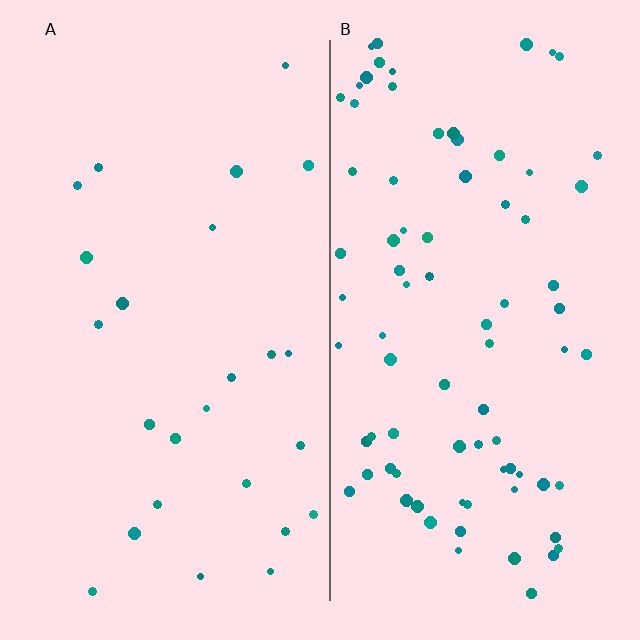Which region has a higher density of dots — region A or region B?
B (the right).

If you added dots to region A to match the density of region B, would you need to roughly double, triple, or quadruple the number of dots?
Approximately triple.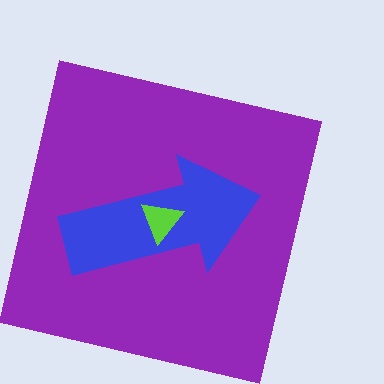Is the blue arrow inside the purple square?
Yes.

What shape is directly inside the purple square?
The blue arrow.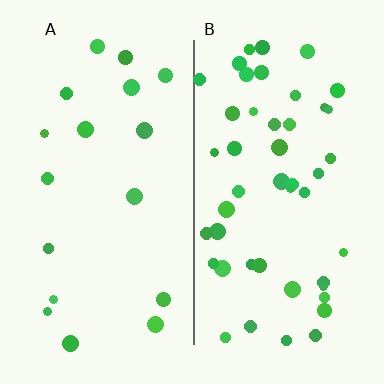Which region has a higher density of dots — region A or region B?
B (the right).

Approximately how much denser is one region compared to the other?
Approximately 2.7× — region B over region A.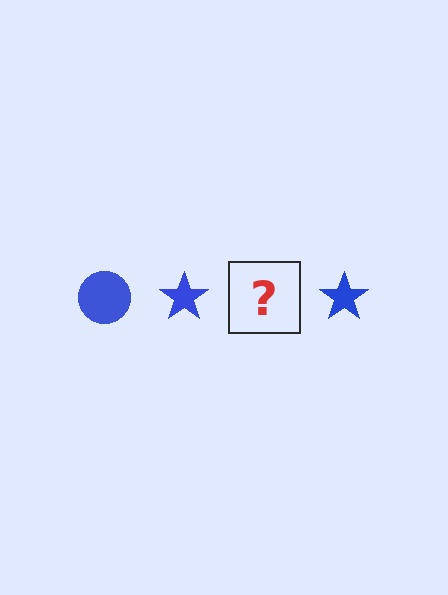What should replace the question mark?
The question mark should be replaced with a blue circle.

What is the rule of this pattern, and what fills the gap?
The rule is that the pattern cycles through circle, star shapes in blue. The gap should be filled with a blue circle.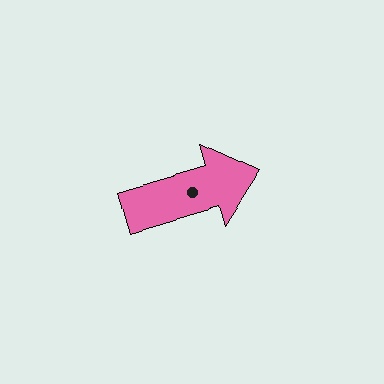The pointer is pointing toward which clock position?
Roughly 2 o'clock.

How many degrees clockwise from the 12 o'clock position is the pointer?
Approximately 74 degrees.